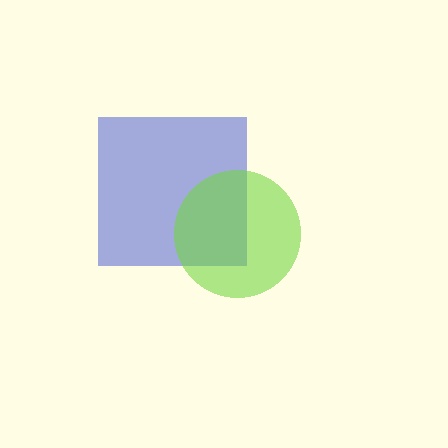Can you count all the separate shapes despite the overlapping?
Yes, there are 2 separate shapes.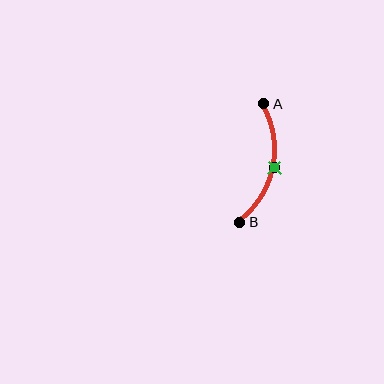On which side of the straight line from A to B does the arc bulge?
The arc bulges to the right of the straight line connecting A and B.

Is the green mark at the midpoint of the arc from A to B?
Yes. The green mark lies on the arc at equal arc-length from both A and B — it is the arc midpoint.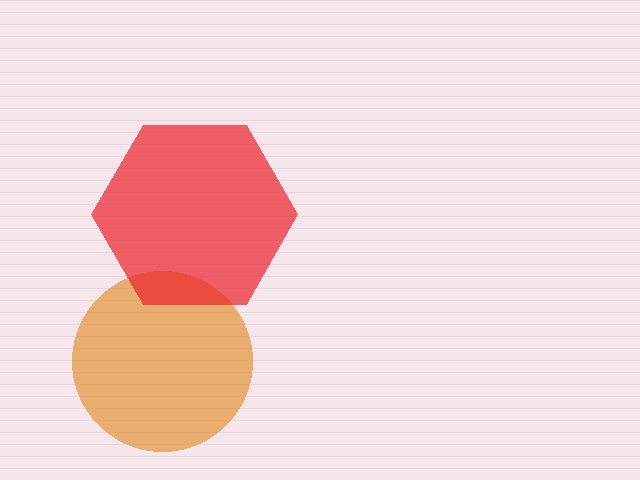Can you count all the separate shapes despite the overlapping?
Yes, there are 2 separate shapes.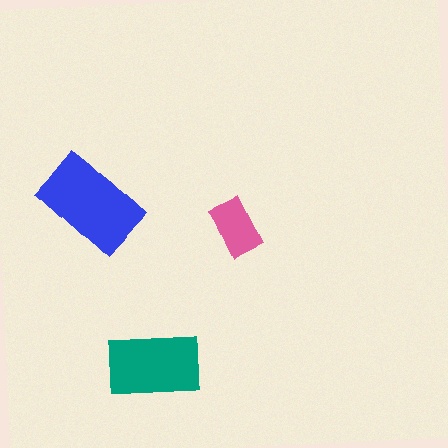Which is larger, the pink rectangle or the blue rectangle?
The blue one.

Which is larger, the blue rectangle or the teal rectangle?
The blue one.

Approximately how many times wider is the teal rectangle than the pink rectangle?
About 1.5 times wider.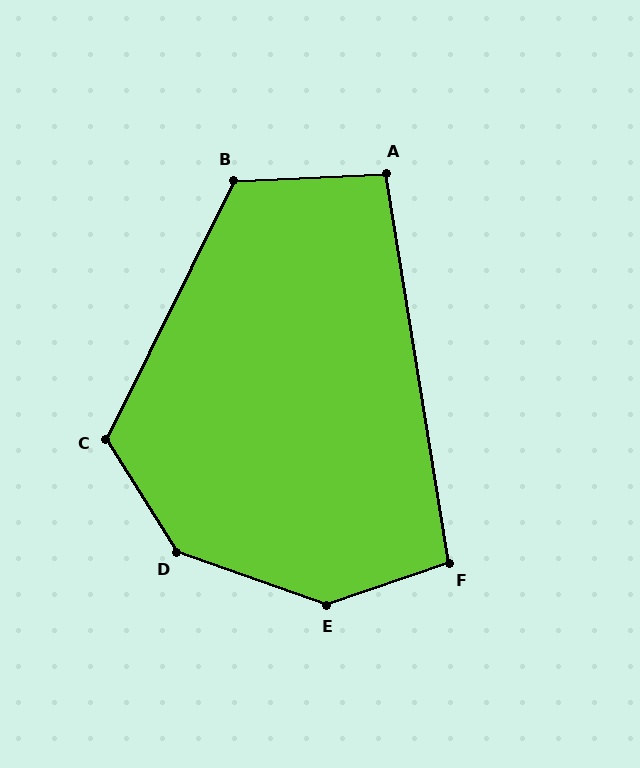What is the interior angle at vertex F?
Approximately 100 degrees (obtuse).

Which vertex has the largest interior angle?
E, at approximately 142 degrees.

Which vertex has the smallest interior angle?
A, at approximately 96 degrees.